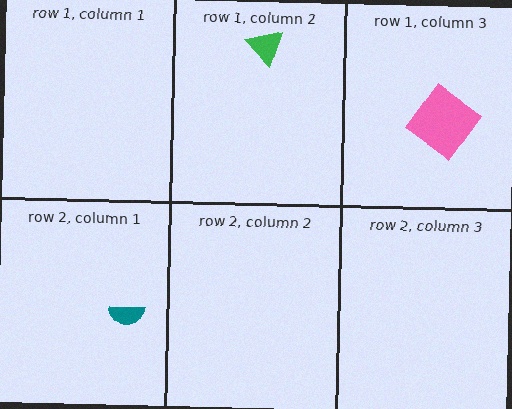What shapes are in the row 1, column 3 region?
The pink diamond.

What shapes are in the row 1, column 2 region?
The green triangle.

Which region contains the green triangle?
The row 1, column 2 region.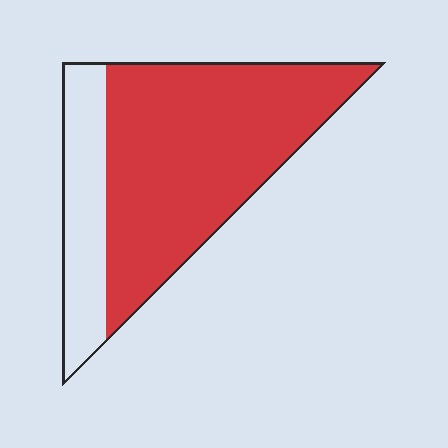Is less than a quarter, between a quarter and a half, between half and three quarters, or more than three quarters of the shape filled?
Between half and three quarters.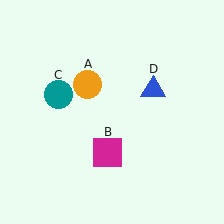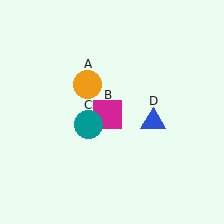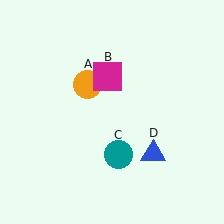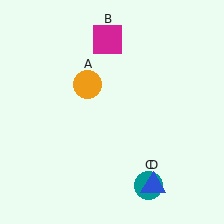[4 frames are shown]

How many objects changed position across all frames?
3 objects changed position: magenta square (object B), teal circle (object C), blue triangle (object D).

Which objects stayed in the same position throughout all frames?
Orange circle (object A) remained stationary.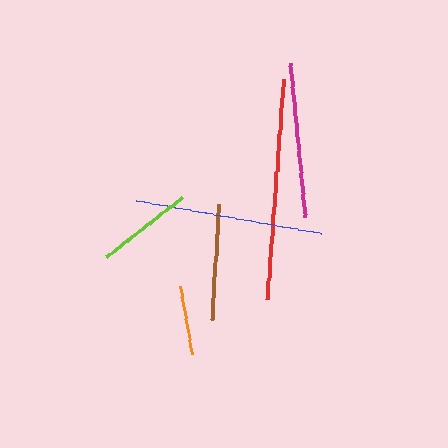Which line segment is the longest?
The red line is the longest at approximately 221 pixels.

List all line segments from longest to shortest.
From longest to shortest: red, blue, magenta, brown, lime, orange.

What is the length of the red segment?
The red segment is approximately 221 pixels long.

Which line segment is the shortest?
The orange line is the shortest at approximately 69 pixels.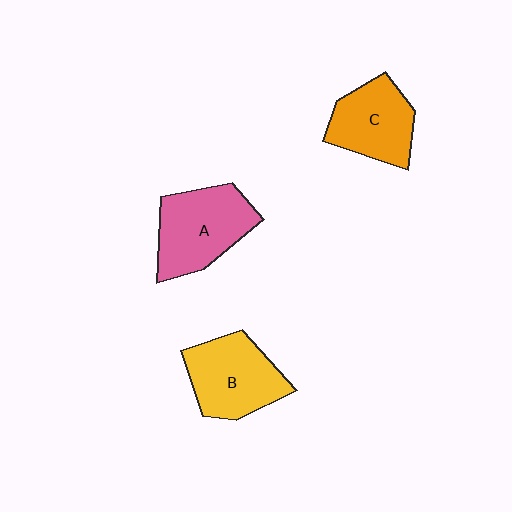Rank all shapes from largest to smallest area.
From largest to smallest: A (pink), B (yellow), C (orange).